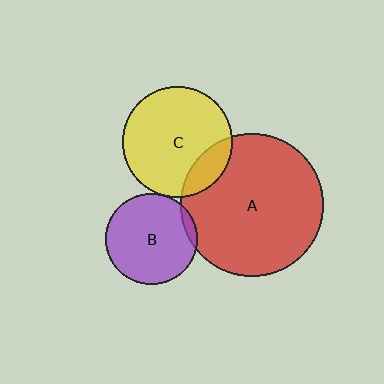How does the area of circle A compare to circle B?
Approximately 2.4 times.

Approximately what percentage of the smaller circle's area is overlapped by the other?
Approximately 5%.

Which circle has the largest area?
Circle A (red).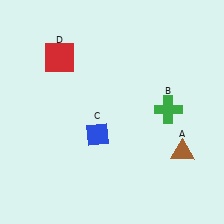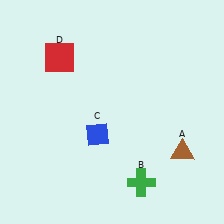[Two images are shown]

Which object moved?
The green cross (B) moved down.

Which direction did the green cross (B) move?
The green cross (B) moved down.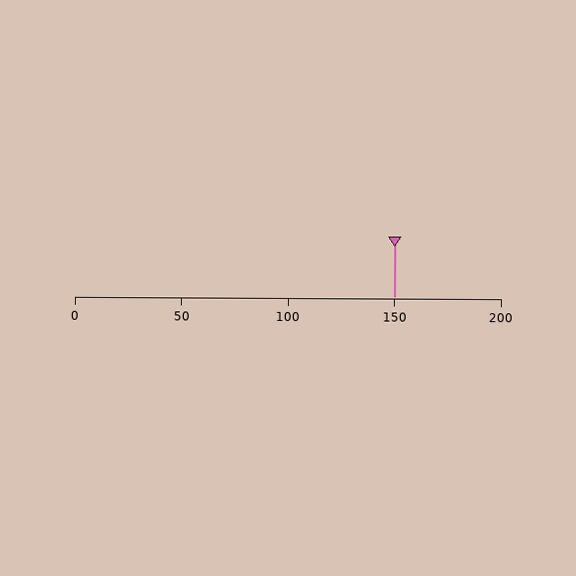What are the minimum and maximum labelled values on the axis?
The axis runs from 0 to 200.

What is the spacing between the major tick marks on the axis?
The major ticks are spaced 50 apart.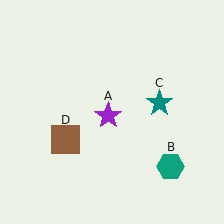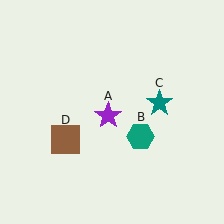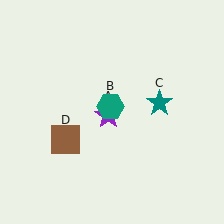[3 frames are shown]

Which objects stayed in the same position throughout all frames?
Purple star (object A) and teal star (object C) and brown square (object D) remained stationary.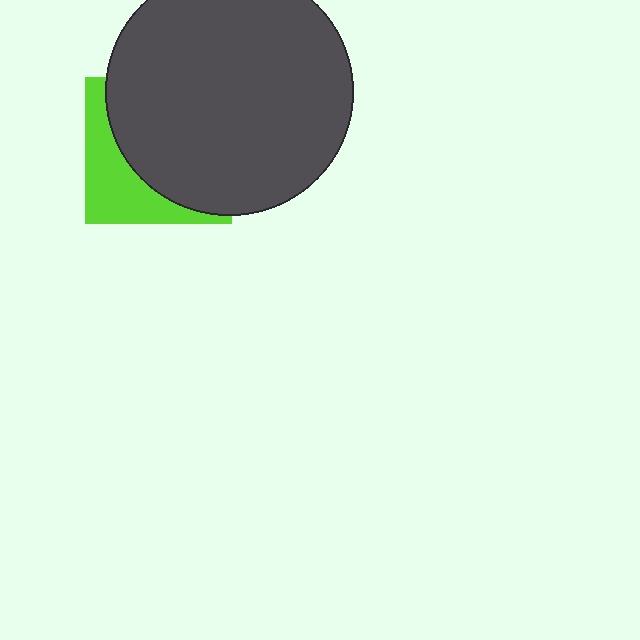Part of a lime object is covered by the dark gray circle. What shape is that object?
It is a square.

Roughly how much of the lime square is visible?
A small part of it is visible (roughly 34%).